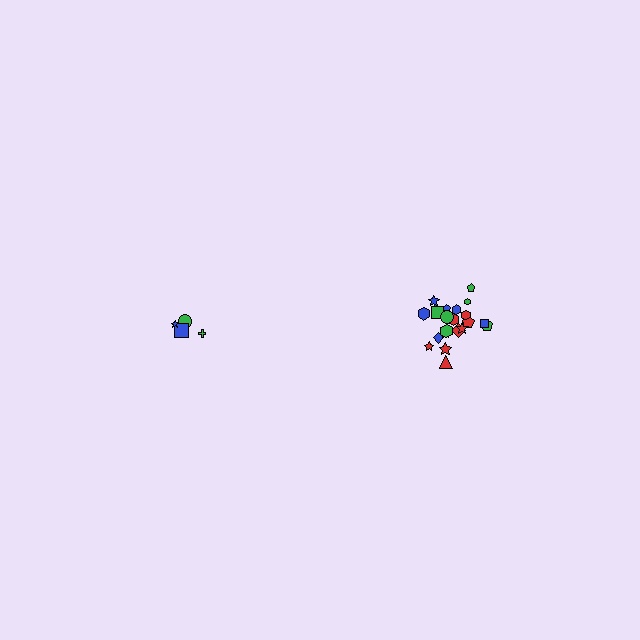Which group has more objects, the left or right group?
The right group.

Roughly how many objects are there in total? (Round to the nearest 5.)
Roughly 25 objects in total.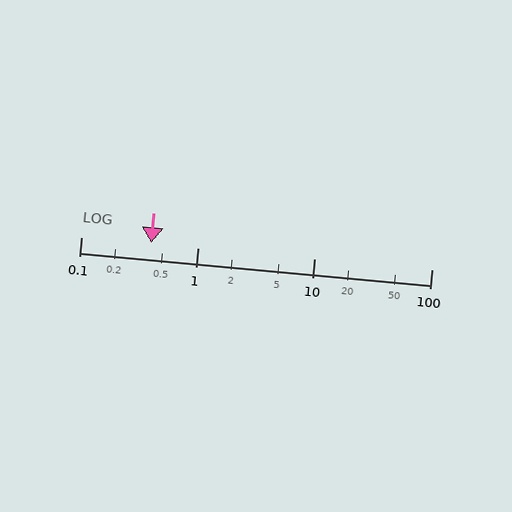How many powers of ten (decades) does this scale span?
The scale spans 3 decades, from 0.1 to 100.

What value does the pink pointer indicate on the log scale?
The pointer indicates approximately 0.4.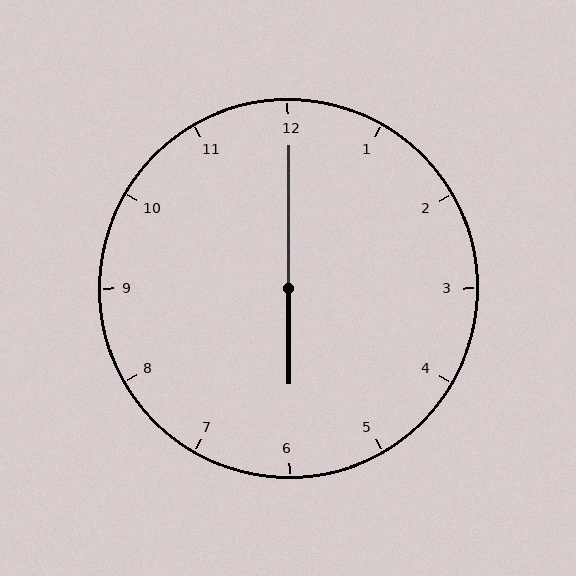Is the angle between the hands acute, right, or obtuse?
It is obtuse.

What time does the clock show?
6:00.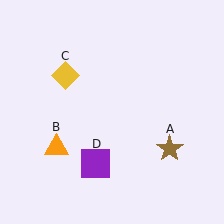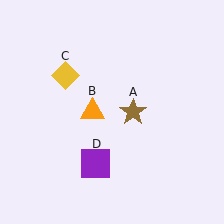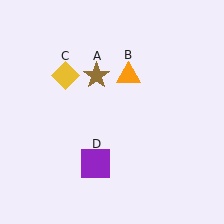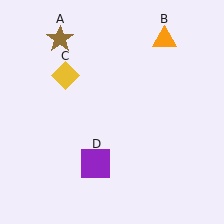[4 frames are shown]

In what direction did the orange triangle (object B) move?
The orange triangle (object B) moved up and to the right.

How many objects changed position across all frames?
2 objects changed position: brown star (object A), orange triangle (object B).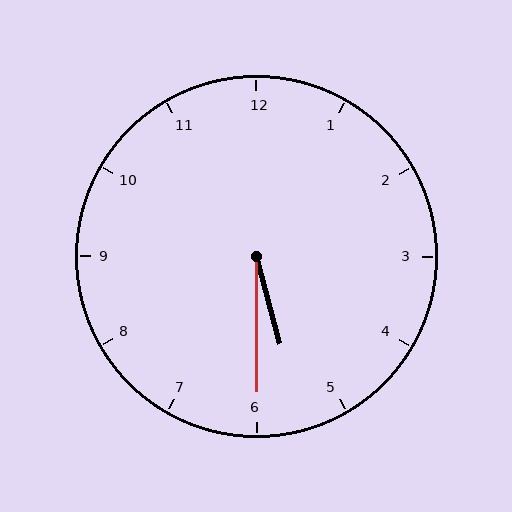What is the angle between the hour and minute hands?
Approximately 15 degrees.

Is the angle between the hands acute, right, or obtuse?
It is acute.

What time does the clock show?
5:30.